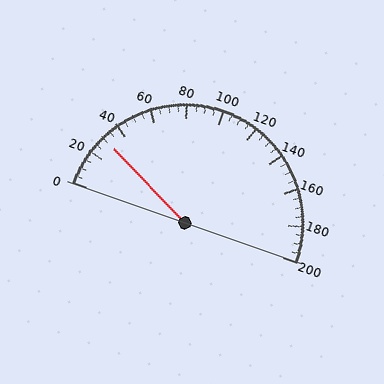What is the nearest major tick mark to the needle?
The nearest major tick mark is 40.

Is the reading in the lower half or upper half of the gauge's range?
The reading is in the lower half of the range (0 to 200).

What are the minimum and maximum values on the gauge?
The gauge ranges from 0 to 200.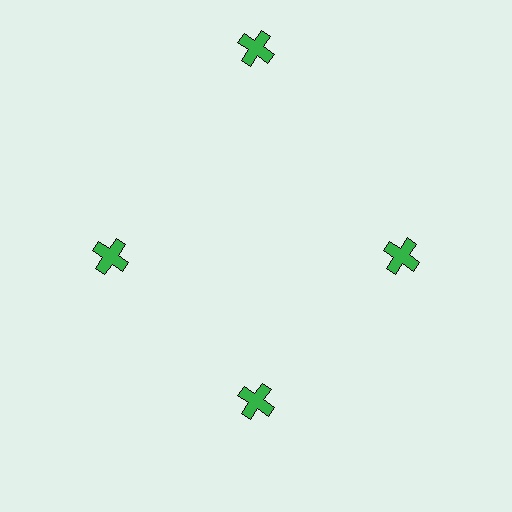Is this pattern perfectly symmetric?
No. The 4 green crosses are arranged in a ring, but one element near the 12 o'clock position is pushed outward from the center, breaking the 4-fold rotational symmetry.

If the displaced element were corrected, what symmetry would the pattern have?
It would have 4-fold rotational symmetry — the pattern would map onto itself every 90 degrees.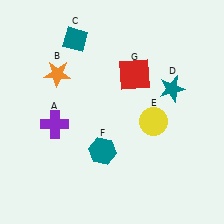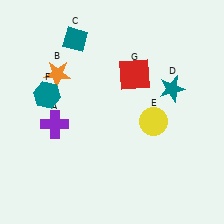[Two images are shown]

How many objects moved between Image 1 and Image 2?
1 object moved between the two images.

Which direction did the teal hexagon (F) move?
The teal hexagon (F) moved up.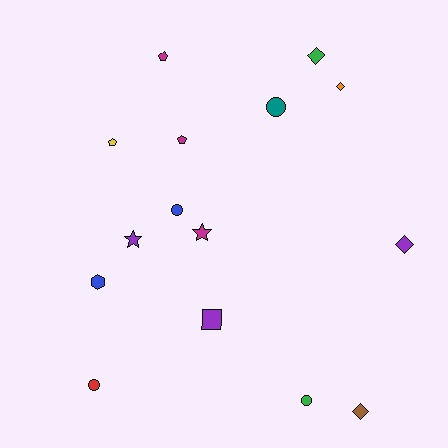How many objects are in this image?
There are 15 objects.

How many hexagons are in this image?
There is 1 hexagon.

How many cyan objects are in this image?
There are no cyan objects.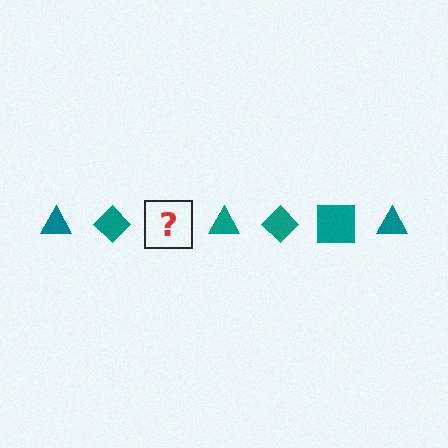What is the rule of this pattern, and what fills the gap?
The rule is that the pattern cycles through triangle, diamond, square shapes in teal. The gap should be filled with a teal square.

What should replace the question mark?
The question mark should be replaced with a teal square.